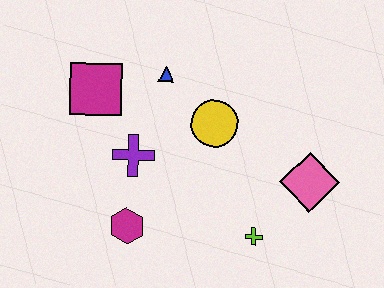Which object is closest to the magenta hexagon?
The purple cross is closest to the magenta hexagon.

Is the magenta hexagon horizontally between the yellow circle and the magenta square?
Yes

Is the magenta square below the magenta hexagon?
No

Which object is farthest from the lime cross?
The magenta square is farthest from the lime cross.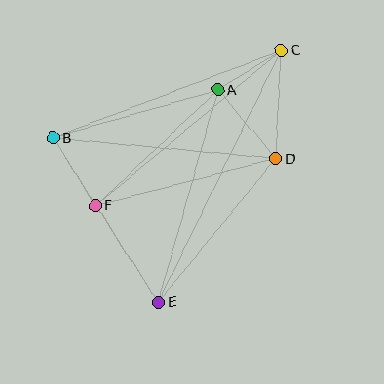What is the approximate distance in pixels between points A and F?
The distance between A and F is approximately 169 pixels.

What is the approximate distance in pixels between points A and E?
The distance between A and E is approximately 220 pixels.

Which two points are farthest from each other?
Points C and E are farthest from each other.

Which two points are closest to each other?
Points A and C are closest to each other.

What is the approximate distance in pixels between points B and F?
The distance between B and F is approximately 80 pixels.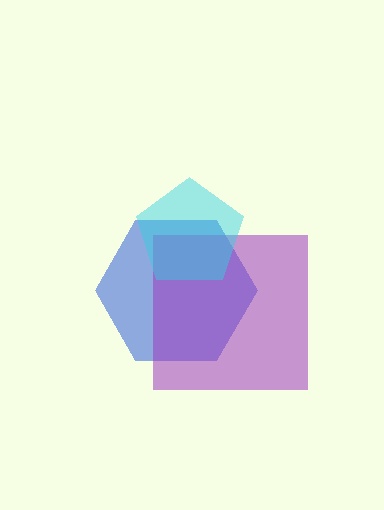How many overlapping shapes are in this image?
There are 3 overlapping shapes in the image.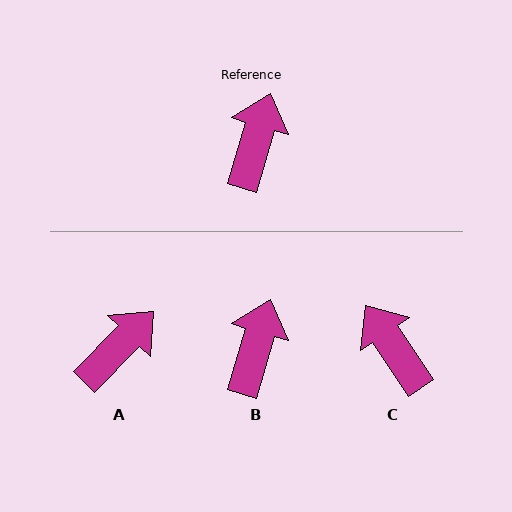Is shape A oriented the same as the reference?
No, it is off by about 28 degrees.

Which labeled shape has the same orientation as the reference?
B.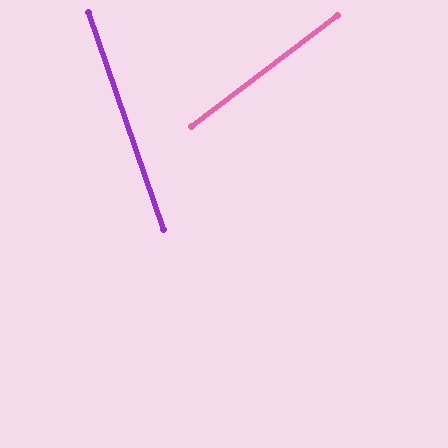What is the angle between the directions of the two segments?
Approximately 72 degrees.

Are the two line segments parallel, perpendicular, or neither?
Neither parallel nor perpendicular — they differ by about 72°.